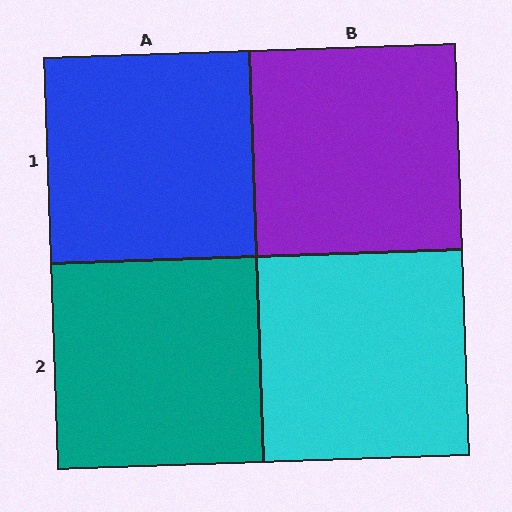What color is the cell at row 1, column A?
Blue.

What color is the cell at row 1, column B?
Purple.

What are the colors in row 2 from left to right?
Teal, cyan.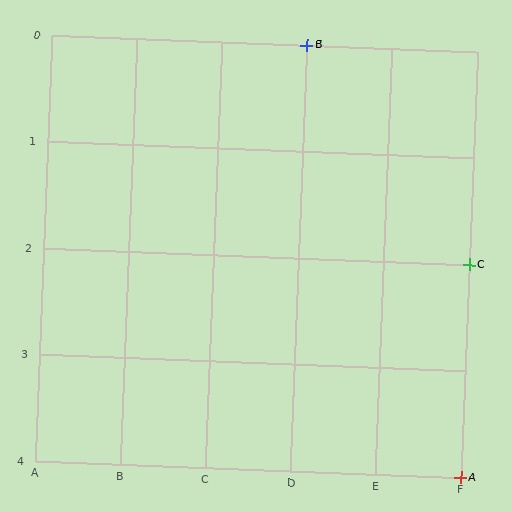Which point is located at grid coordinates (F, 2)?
Point C is at (F, 2).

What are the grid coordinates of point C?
Point C is at grid coordinates (F, 2).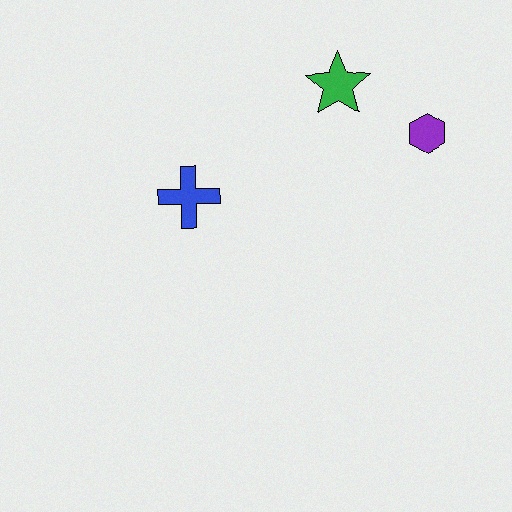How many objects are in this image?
There are 3 objects.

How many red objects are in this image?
There are no red objects.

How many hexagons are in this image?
There is 1 hexagon.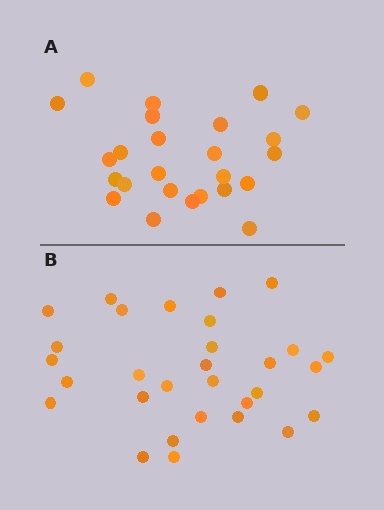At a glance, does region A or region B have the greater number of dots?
Region B (the bottom region) has more dots.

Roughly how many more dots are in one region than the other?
Region B has about 5 more dots than region A.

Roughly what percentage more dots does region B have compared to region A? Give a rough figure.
About 20% more.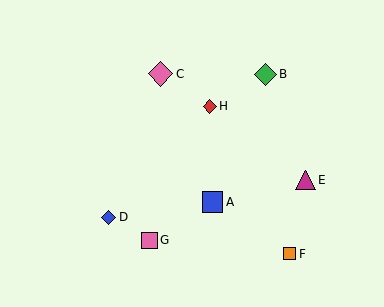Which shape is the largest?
The pink diamond (labeled C) is the largest.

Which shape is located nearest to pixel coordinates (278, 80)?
The green diamond (labeled B) at (265, 74) is nearest to that location.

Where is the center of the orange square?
The center of the orange square is at (290, 254).